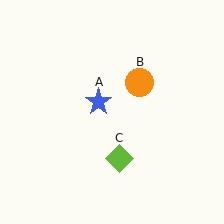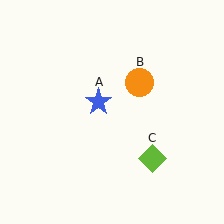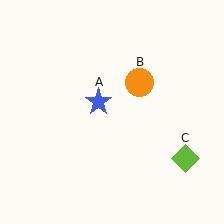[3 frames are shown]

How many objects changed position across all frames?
1 object changed position: lime diamond (object C).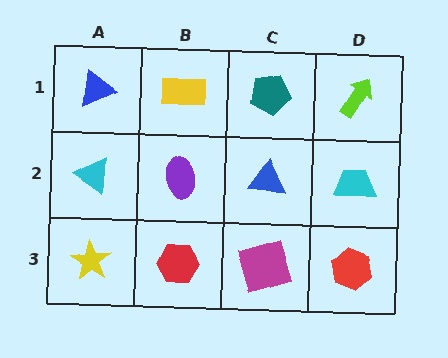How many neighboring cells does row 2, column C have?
4.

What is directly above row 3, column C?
A blue triangle.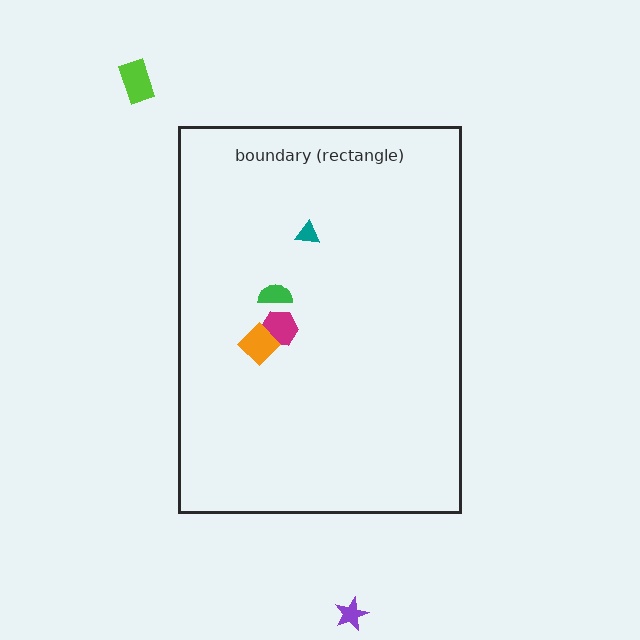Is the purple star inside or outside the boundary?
Outside.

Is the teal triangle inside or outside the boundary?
Inside.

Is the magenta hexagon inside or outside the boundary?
Inside.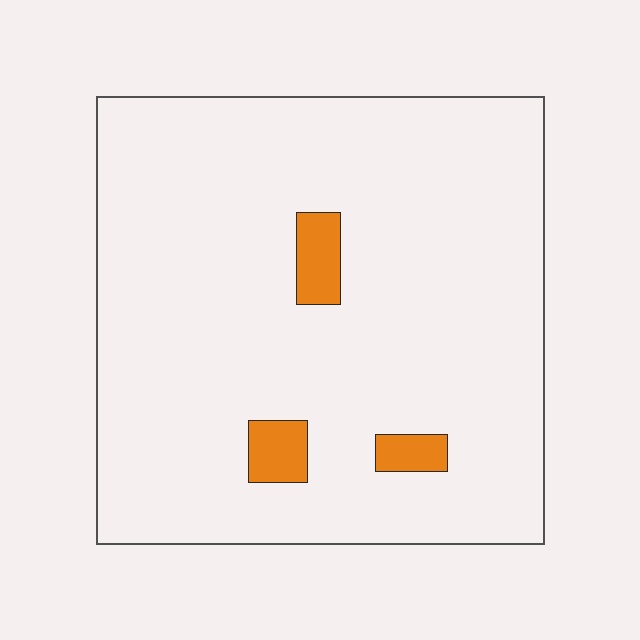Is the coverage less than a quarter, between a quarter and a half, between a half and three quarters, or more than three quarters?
Less than a quarter.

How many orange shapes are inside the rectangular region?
3.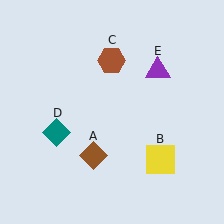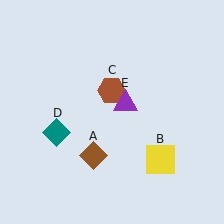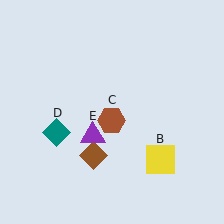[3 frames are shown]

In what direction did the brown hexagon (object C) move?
The brown hexagon (object C) moved down.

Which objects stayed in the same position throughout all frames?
Brown diamond (object A) and yellow square (object B) and teal diamond (object D) remained stationary.